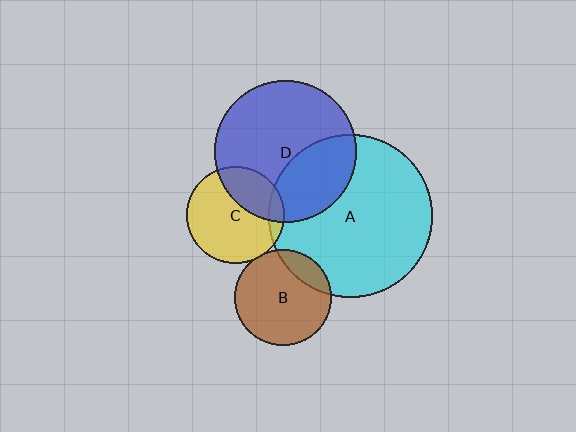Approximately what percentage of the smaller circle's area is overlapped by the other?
Approximately 5%.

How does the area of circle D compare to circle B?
Approximately 2.1 times.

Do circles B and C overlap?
Yes.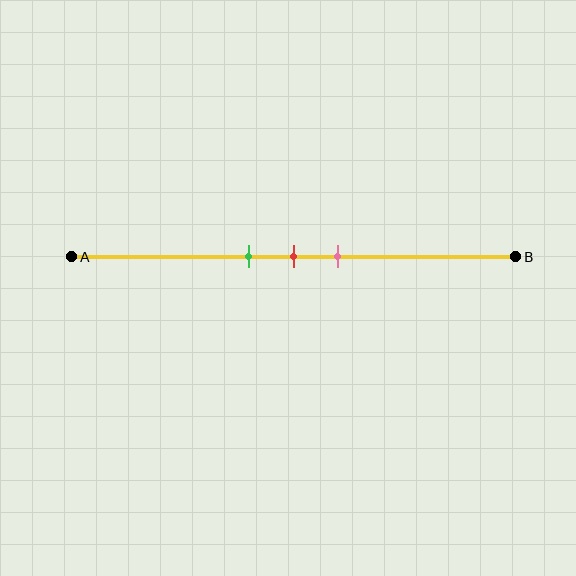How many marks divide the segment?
There are 3 marks dividing the segment.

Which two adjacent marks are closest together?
The green and red marks are the closest adjacent pair.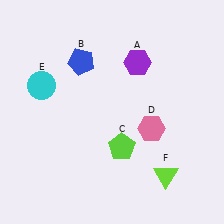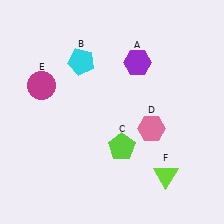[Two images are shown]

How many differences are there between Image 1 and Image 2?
There are 2 differences between the two images.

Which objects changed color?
B changed from blue to cyan. E changed from cyan to magenta.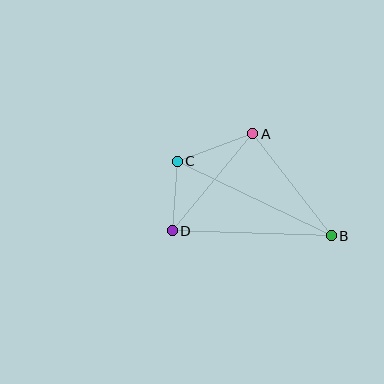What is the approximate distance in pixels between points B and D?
The distance between B and D is approximately 159 pixels.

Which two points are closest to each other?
Points C and D are closest to each other.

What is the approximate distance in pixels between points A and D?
The distance between A and D is approximately 126 pixels.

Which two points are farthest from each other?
Points B and C are farthest from each other.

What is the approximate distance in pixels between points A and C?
The distance between A and C is approximately 80 pixels.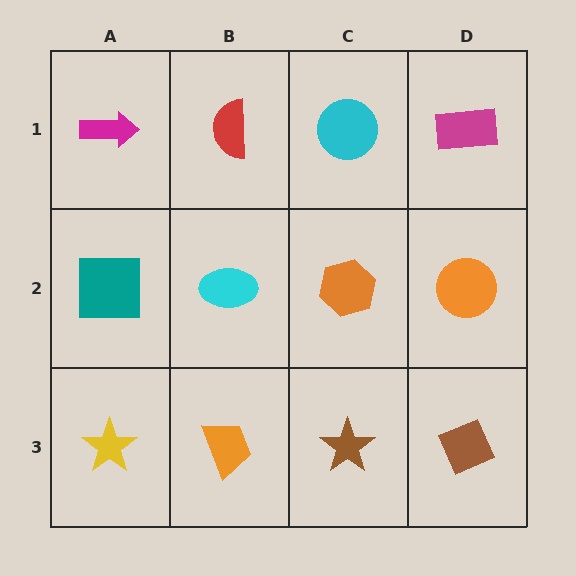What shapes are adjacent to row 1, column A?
A teal square (row 2, column A), a red semicircle (row 1, column B).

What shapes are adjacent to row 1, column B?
A cyan ellipse (row 2, column B), a magenta arrow (row 1, column A), a cyan circle (row 1, column C).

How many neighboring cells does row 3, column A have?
2.